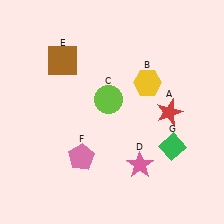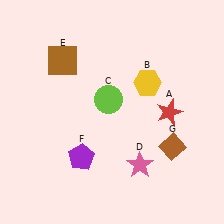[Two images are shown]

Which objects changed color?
F changed from pink to purple. G changed from green to brown.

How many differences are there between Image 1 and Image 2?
There are 2 differences between the two images.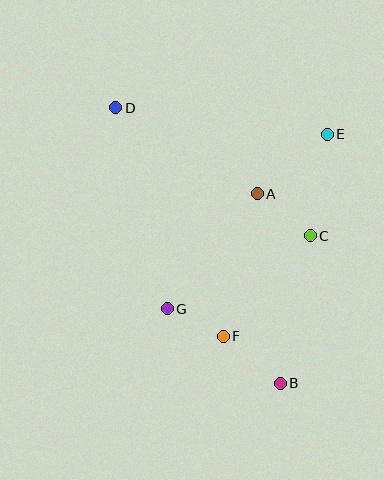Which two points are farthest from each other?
Points B and D are farthest from each other.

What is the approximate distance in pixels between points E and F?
The distance between E and F is approximately 227 pixels.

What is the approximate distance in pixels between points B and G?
The distance between B and G is approximately 135 pixels.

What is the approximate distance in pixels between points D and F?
The distance between D and F is approximately 253 pixels.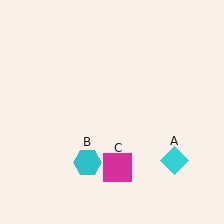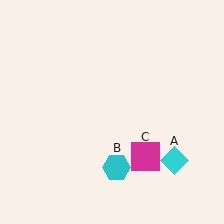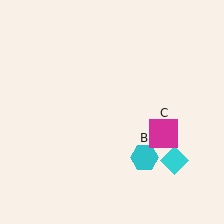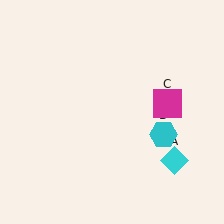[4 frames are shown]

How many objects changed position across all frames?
2 objects changed position: cyan hexagon (object B), magenta square (object C).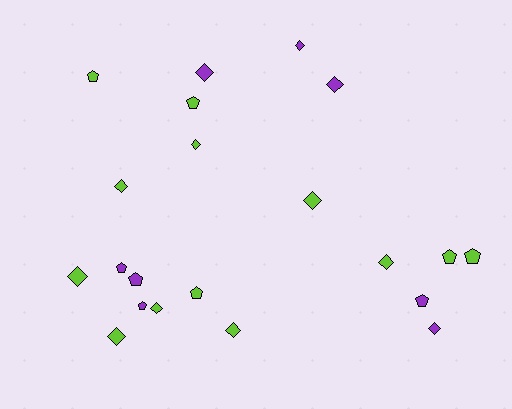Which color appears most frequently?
Lime, with 13 objects.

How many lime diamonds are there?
There are 8 lime diamonds.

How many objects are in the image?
There are 21 objects.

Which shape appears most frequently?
Diamond, with 12 objects.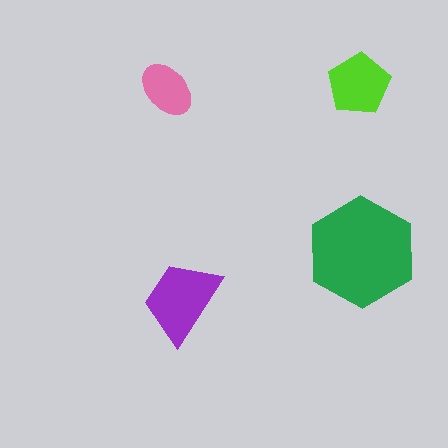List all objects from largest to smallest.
The green hexagon, the purple trapezoid, the lime pentagon, the pink ellipse.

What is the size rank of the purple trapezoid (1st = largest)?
2nd.